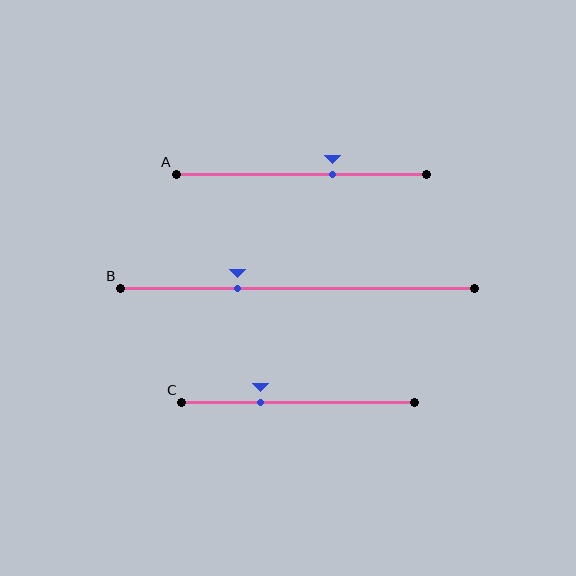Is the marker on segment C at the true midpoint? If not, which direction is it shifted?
No, the marker on segment C is shifted to the left by about 16% of the segment length.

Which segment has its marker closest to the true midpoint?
Segment A has its marker closest to the true midpoint.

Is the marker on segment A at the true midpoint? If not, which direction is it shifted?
No, the marker on segment A is shifted to the right by about 12% of the segment length.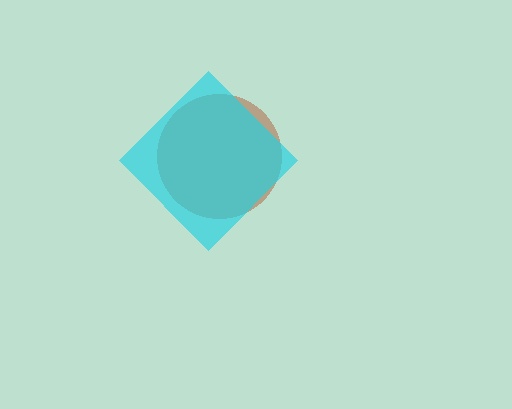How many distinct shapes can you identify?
There are 2 distinct shapes: a brown circle, a cyan diamond.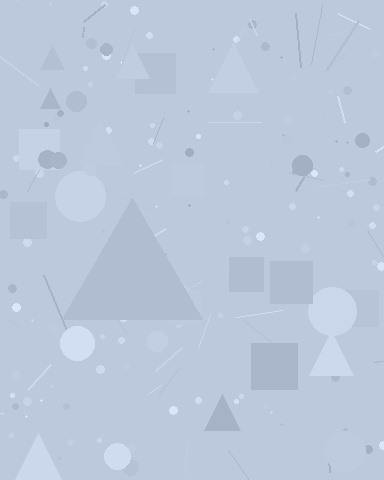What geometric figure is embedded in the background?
A triangle is embedded in the background.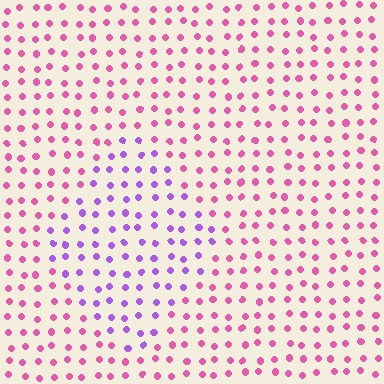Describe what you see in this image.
The image is filled with small pink elements in a uniform arrangement. A diamond-shaped region is visible where the elements are tinted to a slightly different hue, forming a subtle color boundary.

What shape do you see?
I see a diamond.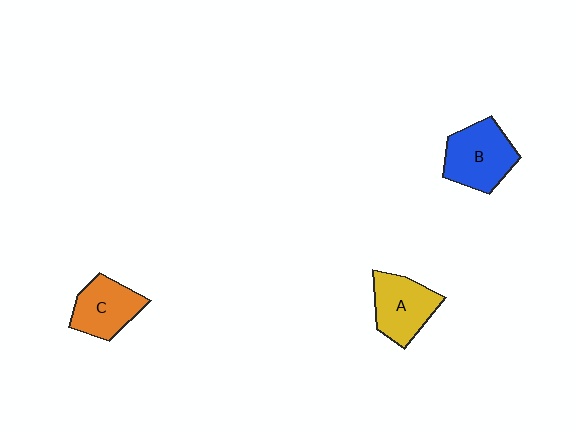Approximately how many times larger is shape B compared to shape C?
Approximately 1.2 times.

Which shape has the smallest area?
Shape C (orange).